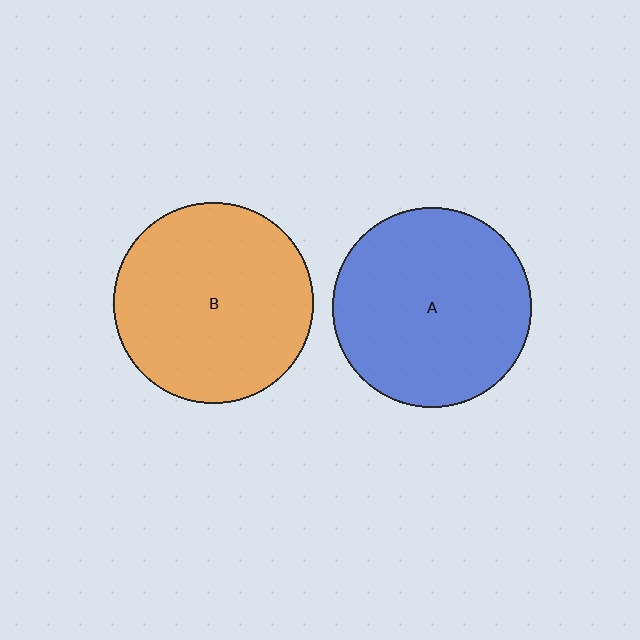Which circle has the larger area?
Circle B (orange).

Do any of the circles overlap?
No, none of the circles overlap.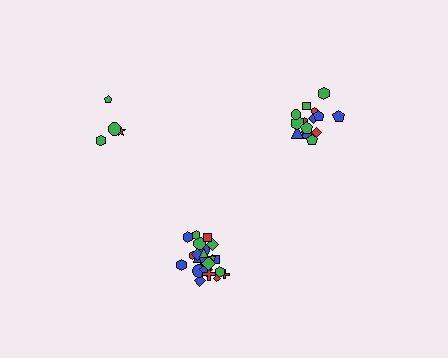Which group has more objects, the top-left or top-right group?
The top-right group.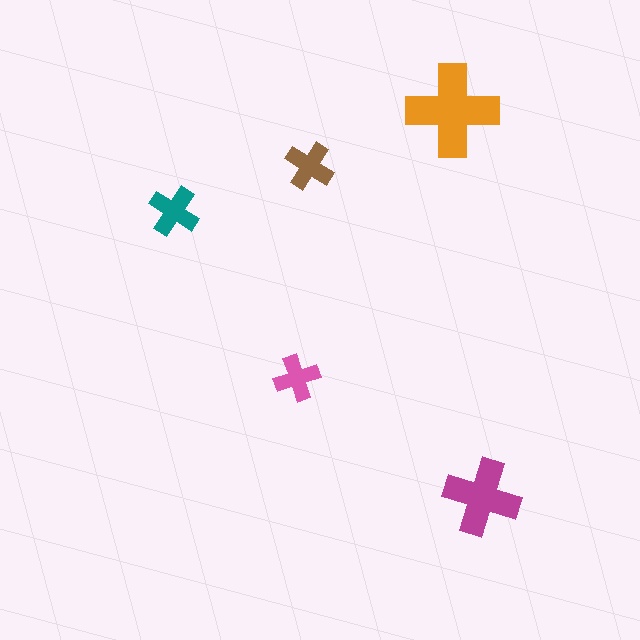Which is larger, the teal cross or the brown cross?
The teal one.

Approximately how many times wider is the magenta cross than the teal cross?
About 1.5 times wider.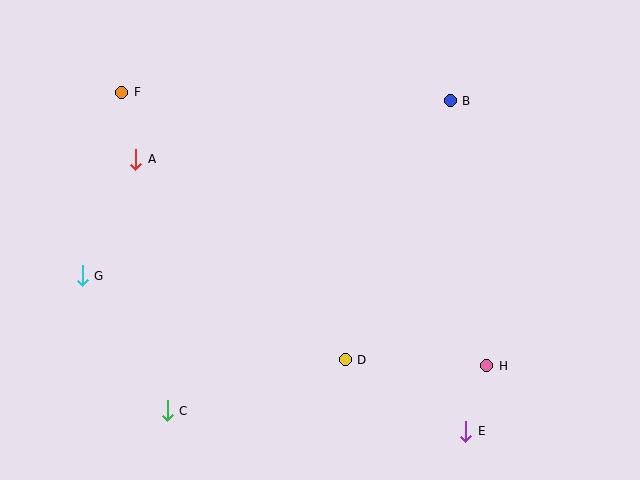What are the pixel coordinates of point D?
Point D is at (345, 360).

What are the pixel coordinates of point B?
Point B is at (450, 101).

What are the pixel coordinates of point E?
Point E is at (466, 431).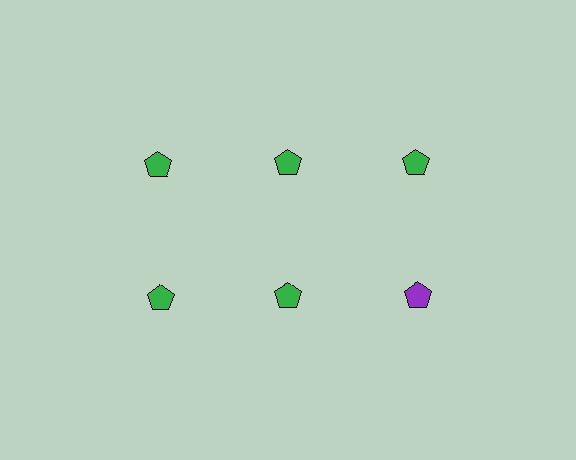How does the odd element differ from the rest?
It has a different color: purple instead of green.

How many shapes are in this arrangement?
There are 6 shapes arranged in a grid pattern.